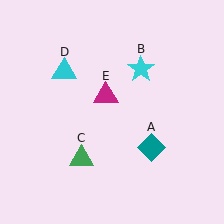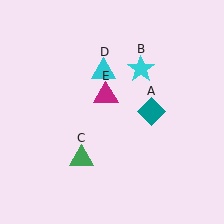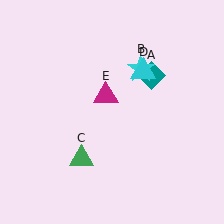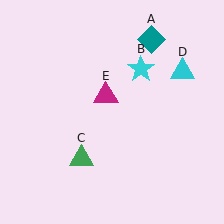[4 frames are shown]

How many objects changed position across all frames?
2 objects changed position: teal diamond (object A), cyan triangle (object D).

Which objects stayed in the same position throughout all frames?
Cyan star (object B) and green triangle (object C) and magenta triangle (object E) remained stationary.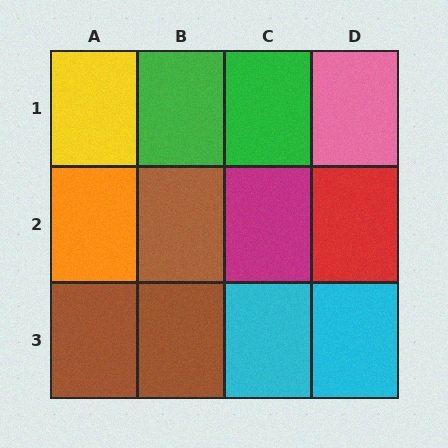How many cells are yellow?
1 cell is yellow.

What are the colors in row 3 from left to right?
Brown, brown, cyan, cyan.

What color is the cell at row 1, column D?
Pink.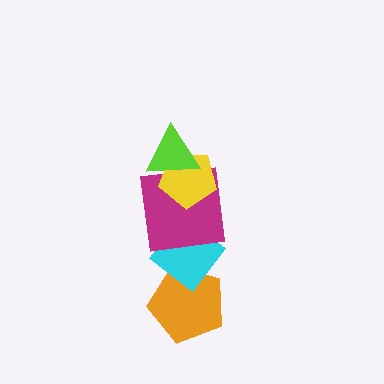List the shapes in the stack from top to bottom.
From top to bottom: the lime triangle, the yellow pentagon, the magenta square, the cyan diamond, the orange pentagon.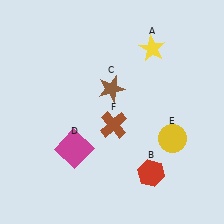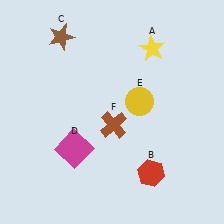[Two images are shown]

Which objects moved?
The objects that moved are: the brown star (C), the yellow circle (E).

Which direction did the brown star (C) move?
The brown star (C) moved up.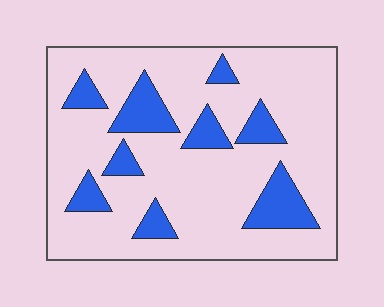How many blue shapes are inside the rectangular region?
9.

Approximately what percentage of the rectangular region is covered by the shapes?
Approximately 20%.